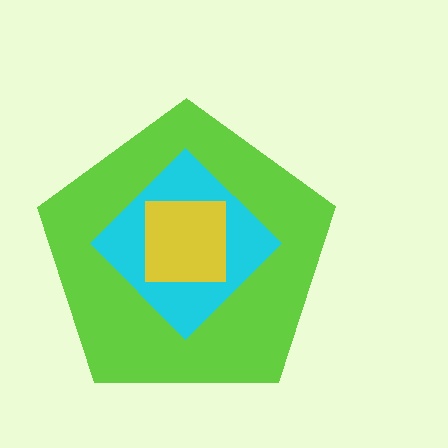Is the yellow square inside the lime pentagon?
Yes.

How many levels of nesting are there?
3.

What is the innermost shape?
The yellow square.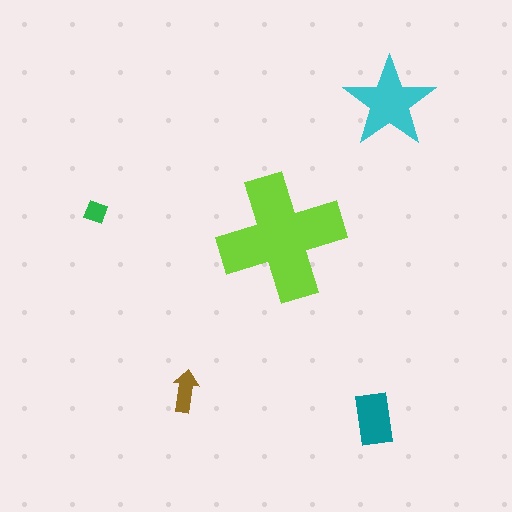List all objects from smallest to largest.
The green diamond, the brown arrow, the teal rectangle, the cyan star, the lime cross.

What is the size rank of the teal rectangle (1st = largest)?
3rd.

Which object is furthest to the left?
The green diamond is leftmost.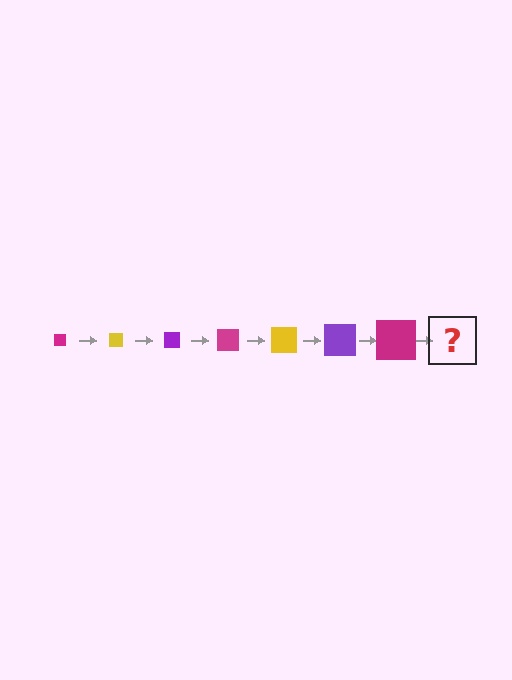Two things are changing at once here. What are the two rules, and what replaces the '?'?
The two rules are that the square grows larger each step and the color cycles through magenta, yellow, and purple. The '?' should be a yellow square, larger than the previous one.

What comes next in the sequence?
The next element should be a yellow square, larger than the previous one.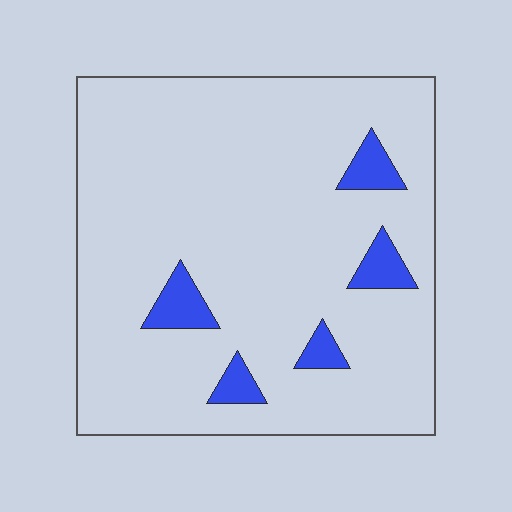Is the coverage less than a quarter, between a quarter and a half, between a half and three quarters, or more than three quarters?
Less than a quarter.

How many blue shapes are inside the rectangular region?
5.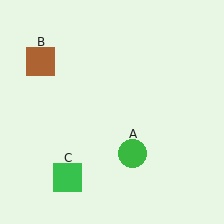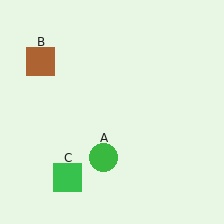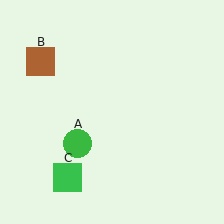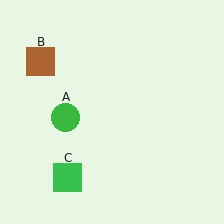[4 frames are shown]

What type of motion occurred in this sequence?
The green circle (object A) rotated clockwise around the center of the scene.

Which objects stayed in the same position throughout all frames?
Brown square (object B) and green square (object C) remained stationary.